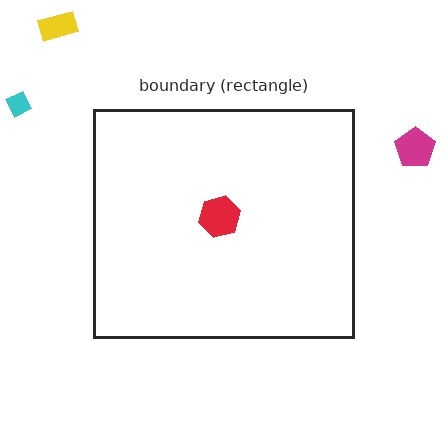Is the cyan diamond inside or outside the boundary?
Outside.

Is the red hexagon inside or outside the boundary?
Inside.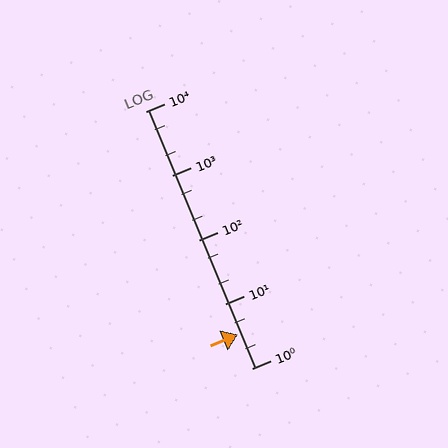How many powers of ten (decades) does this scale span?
The scale spans 4 decades, from 1 to 10000.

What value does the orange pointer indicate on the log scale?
The pointer indicates approximately 3.4.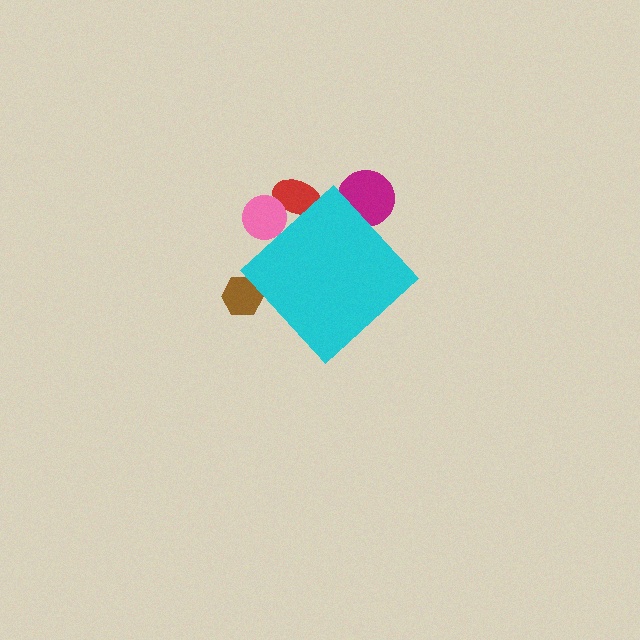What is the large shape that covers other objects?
A cyan diamond.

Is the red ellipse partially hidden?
Yes, the red ellipse is partially hidden behind the cyan diamond.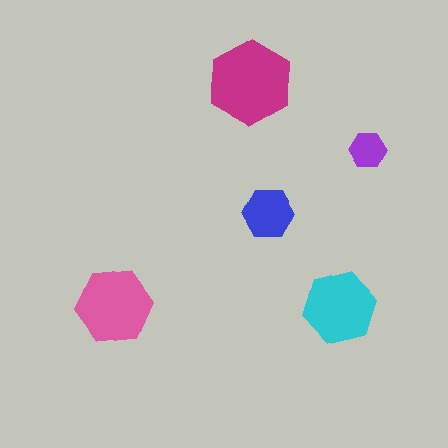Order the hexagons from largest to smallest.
the magenta one, the pink one, the cyan one, the blue one, the purple one.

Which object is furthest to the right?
The purple hexagon is rightmost.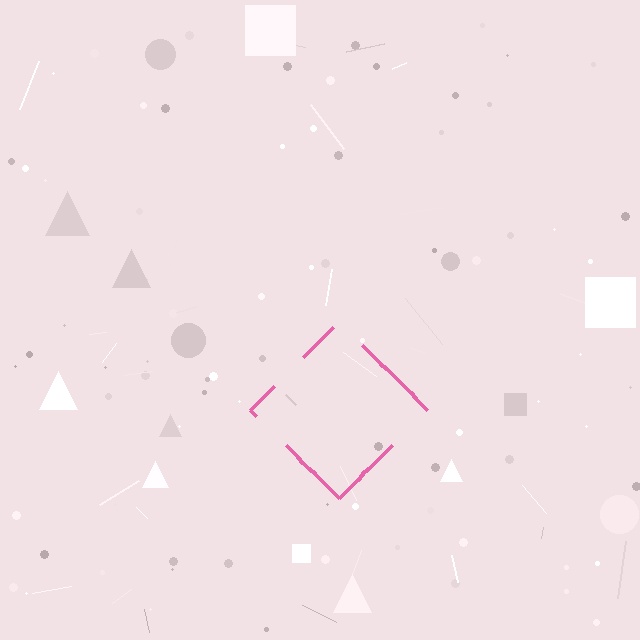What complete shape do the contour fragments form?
The contour fragments form a diamond.